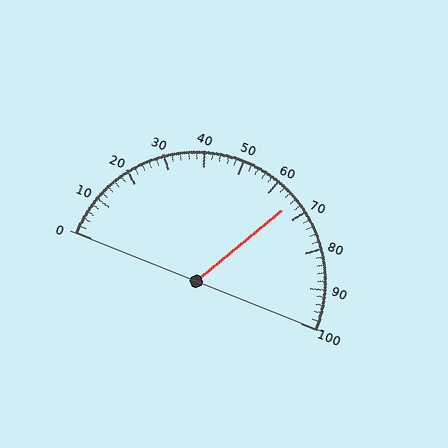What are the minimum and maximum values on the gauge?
The gauge ranges from 0 to 100.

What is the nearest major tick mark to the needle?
The nearest major tick mark is 70.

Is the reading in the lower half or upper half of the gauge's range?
The reading is in the upper half of the range (0 to 100).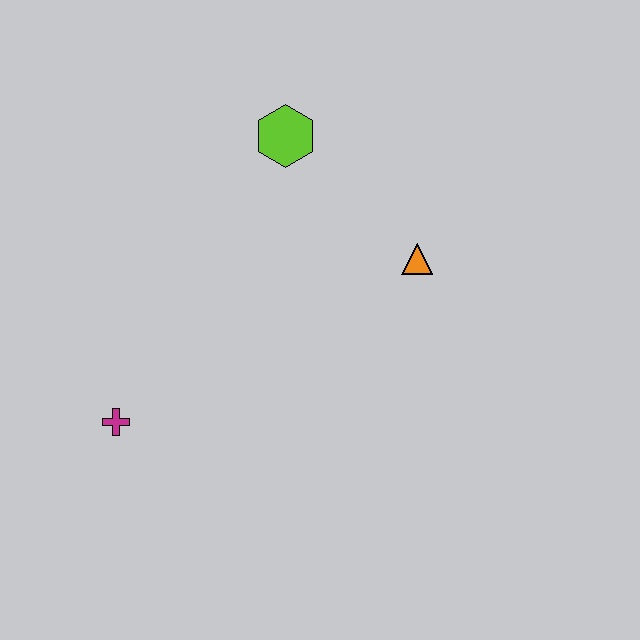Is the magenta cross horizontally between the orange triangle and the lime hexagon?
No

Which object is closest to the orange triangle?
The lime hexagon is closest to the orange triangle.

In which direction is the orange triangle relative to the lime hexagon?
The orange triangle is to the right of the lime hexagon.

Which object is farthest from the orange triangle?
The magenta cross is farthest from the orange triangle.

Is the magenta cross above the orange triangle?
No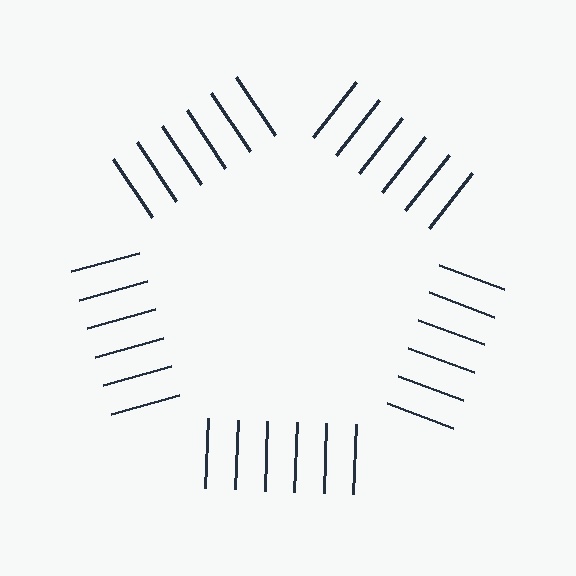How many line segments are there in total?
30 — 6 along each of the 5 edges.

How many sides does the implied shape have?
5 sides — the line-ends trace a pentagon.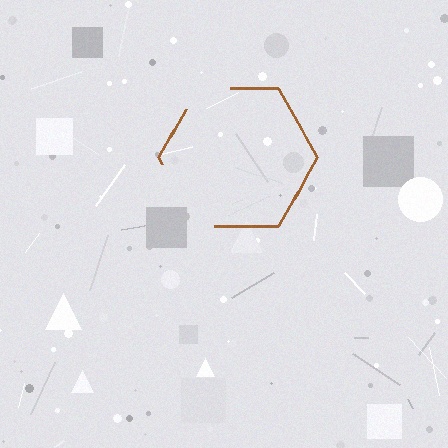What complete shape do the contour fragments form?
The contour fragments form a hexagon.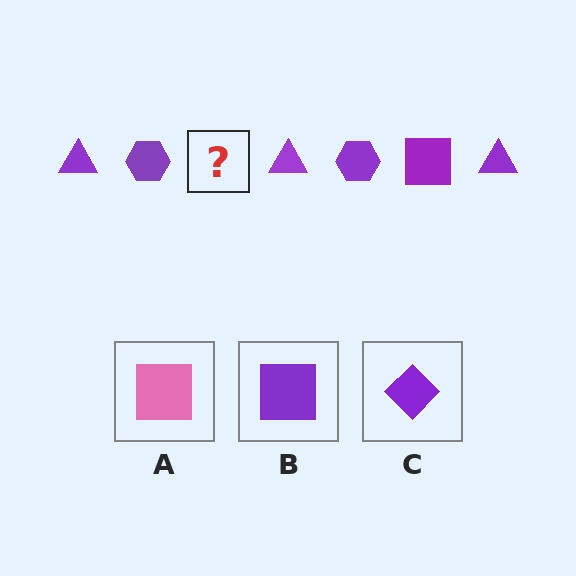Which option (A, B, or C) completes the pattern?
B.